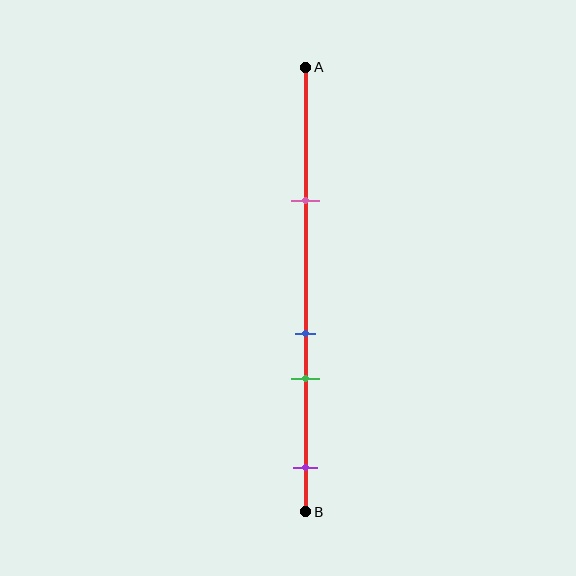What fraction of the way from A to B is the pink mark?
The pink mark is approximately 30% (0.3) of the way from A to B.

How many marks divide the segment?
There are 4 marks dividing the segment.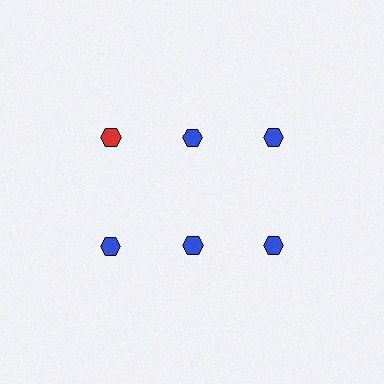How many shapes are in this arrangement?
There are 6 shapes arranged in a grid pattern.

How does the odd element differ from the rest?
It has a different color: red instead of blue.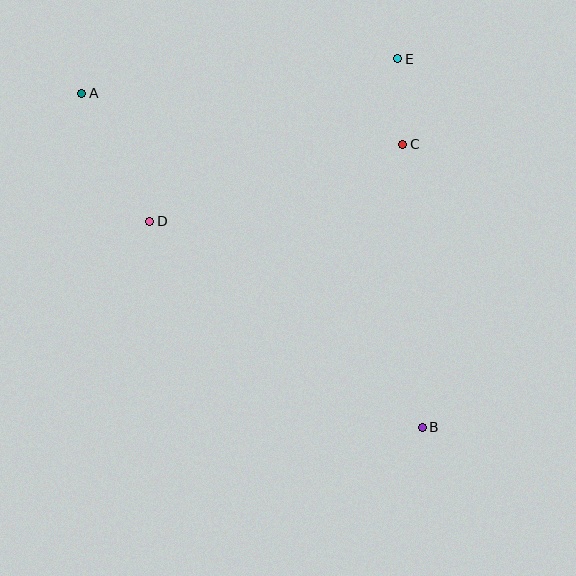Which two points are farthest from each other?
Points A and B are farthest from each other.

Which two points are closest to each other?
Points C and E are closest to each other.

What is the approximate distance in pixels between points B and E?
The distance between B and E is approximately 369 pixels.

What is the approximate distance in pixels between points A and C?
The distance between A and C is approximately 324 pixels.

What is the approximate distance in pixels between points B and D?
The distance between B and D is approximately 342 pixels.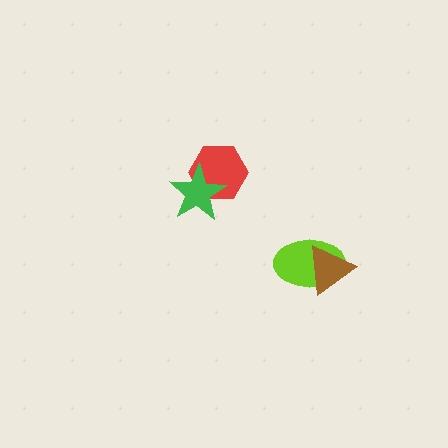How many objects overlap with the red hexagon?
1 object overlaps with the red hexagon.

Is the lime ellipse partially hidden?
Yes, it is partially covered by another shape.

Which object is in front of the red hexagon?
The green star is in front of the red hexagon.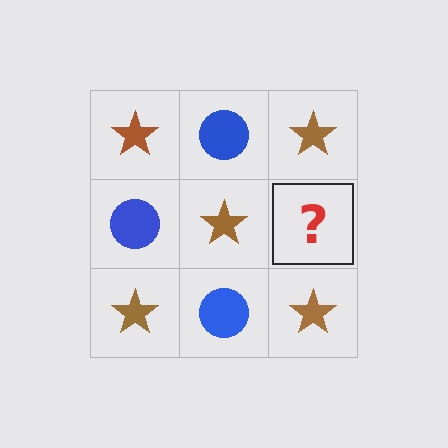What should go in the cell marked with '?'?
The missing cell should contain a blue circle.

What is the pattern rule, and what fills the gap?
The rule is that it alternates brown star and blue circle in a checkerboard pattern. The gap should be filled with a blue circle.